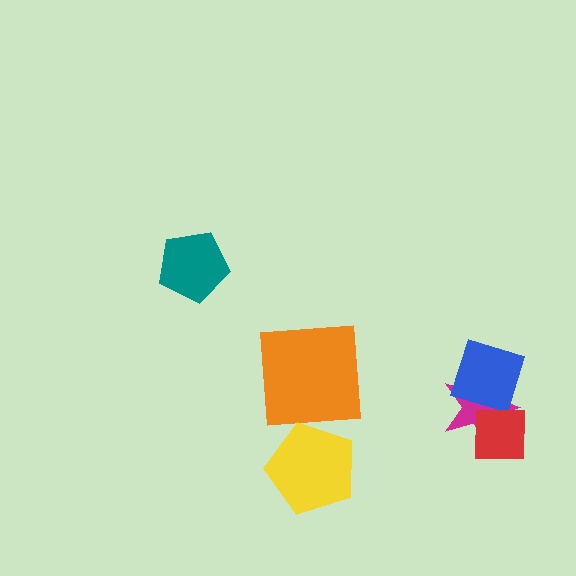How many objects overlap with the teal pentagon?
0 objects overlap with the teal pentagon.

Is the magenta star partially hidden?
Yes, it is partially covered by another shape.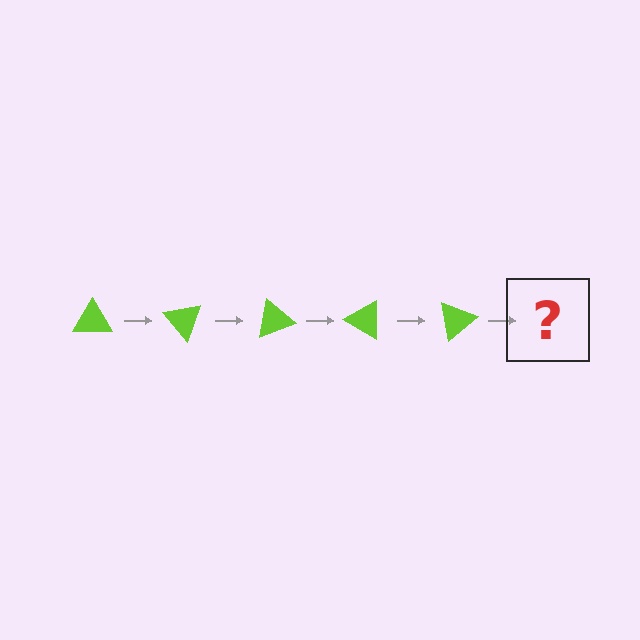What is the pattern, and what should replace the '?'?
The pattern is that the triangle rotates 50 degrees each step. The '?' should be a lime triangle rotated 250 degrees.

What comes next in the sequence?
The next element should be a lime triangle rotated 250 degrees.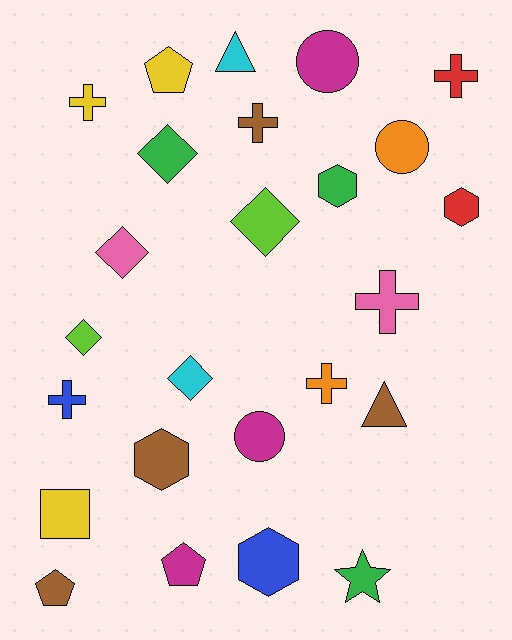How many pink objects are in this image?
There are 2 pink objects.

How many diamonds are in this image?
There are 5 diamonds.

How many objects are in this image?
There are 25 objects.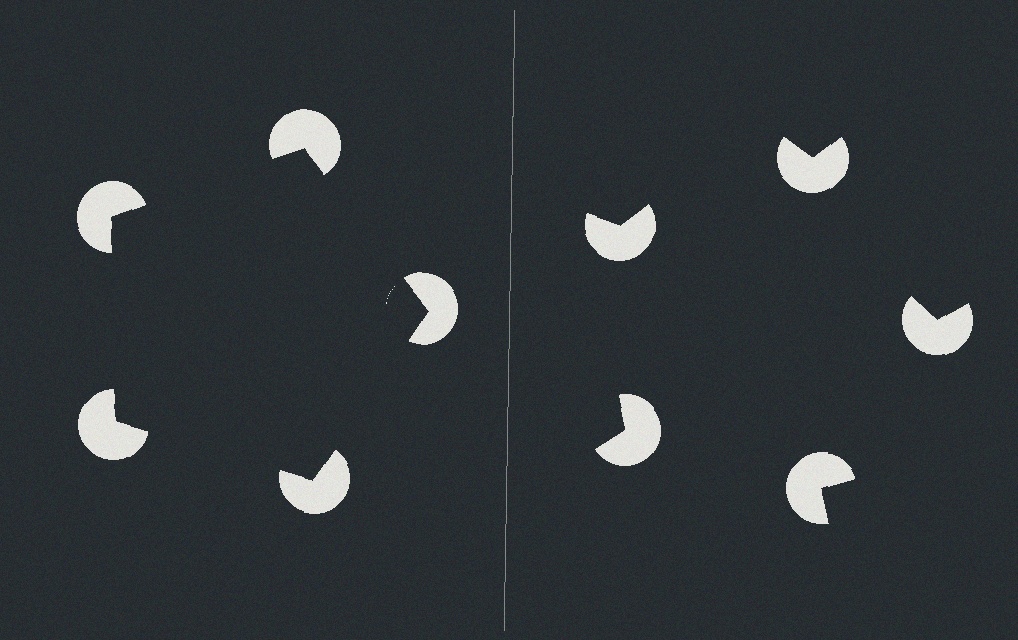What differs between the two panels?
The pac-man discs are positioned identically on both sides; only the wedge orientations differ. On the left they align to a pentagon; on the right they are misaligned.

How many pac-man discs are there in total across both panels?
10 — 5 on each side.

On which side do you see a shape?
An illusory pentagon appears on the left side. On the right side the wedge cuts are rotated, so no coherent shape forms.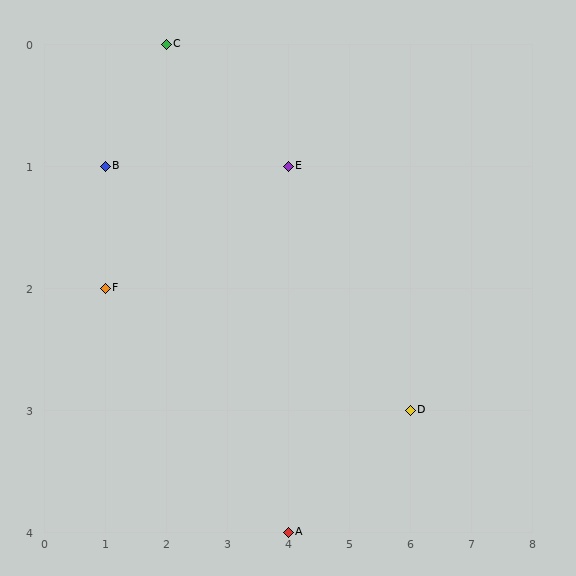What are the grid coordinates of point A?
Point A is at grid coordinates (4, 4).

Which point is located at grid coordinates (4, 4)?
Point A is at (4, 4).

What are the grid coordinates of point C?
Point C is at grid coordinates (2, 0).